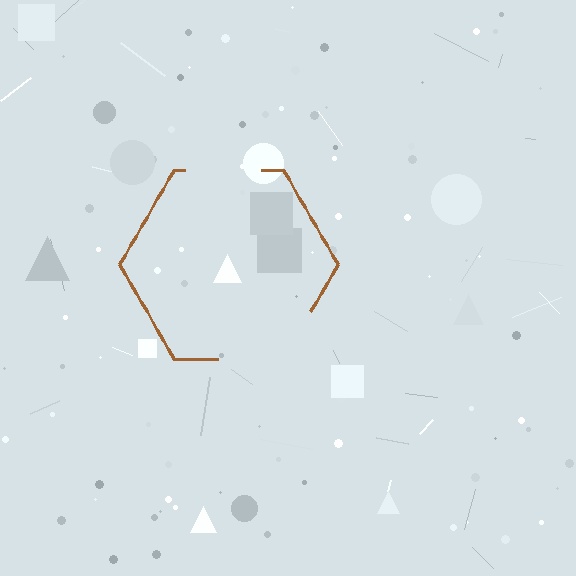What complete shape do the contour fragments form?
The contour fragments form a hexagon.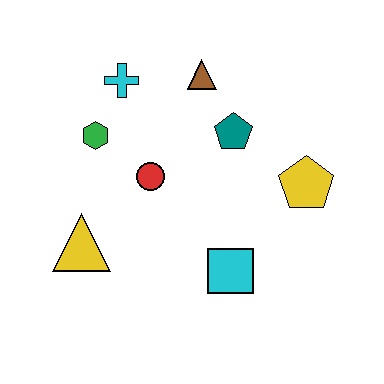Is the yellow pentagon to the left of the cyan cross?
No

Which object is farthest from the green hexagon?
The yellow pentagon is farthest from the green hexagon.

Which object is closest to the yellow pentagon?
The teal pentagon is closest to the yellow pentagon.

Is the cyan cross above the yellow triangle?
Yes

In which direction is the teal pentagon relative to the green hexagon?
The teal pentagon is to the right of the green hexagon.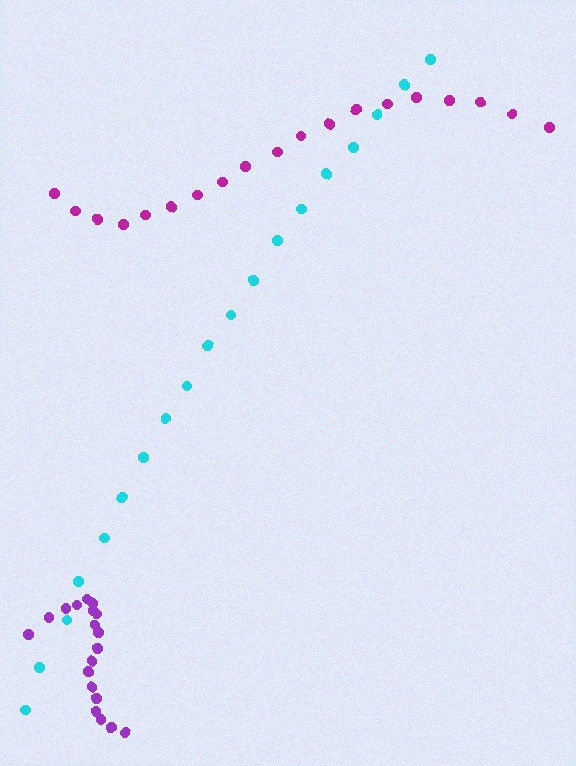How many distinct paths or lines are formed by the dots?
There are 3 distinct paths.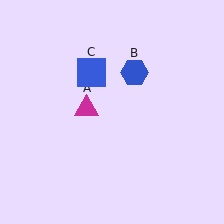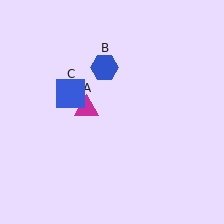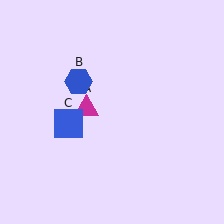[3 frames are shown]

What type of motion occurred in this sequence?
The blue hexagon (object B), blue square (object C) rotated counterclockwise around the center of the scene.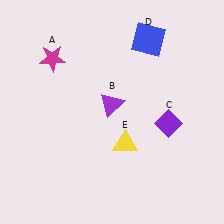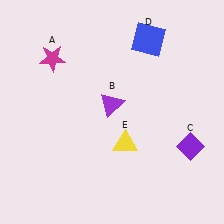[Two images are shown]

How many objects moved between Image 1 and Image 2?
1 object moved between the two images.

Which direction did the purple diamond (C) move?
The purple diamond (C) moved down.